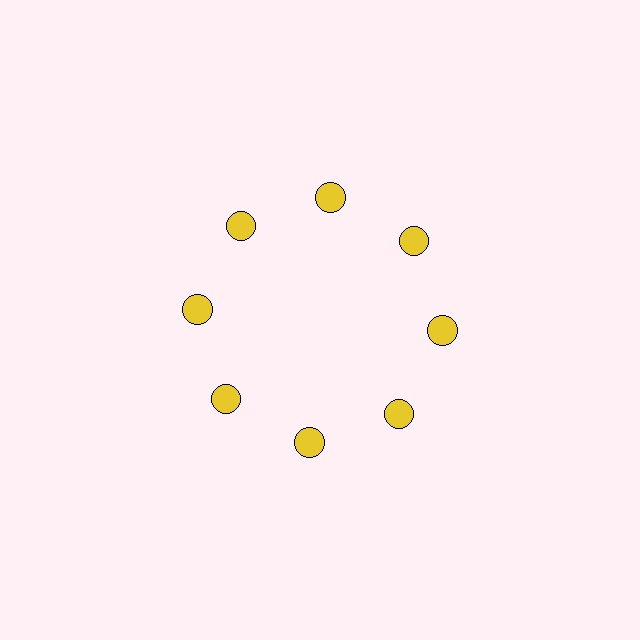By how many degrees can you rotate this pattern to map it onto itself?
The pattern maps onto itself every 45 degrees of rotation.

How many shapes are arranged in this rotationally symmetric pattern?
There are 8 shapes, arranged in 8 groups of 1.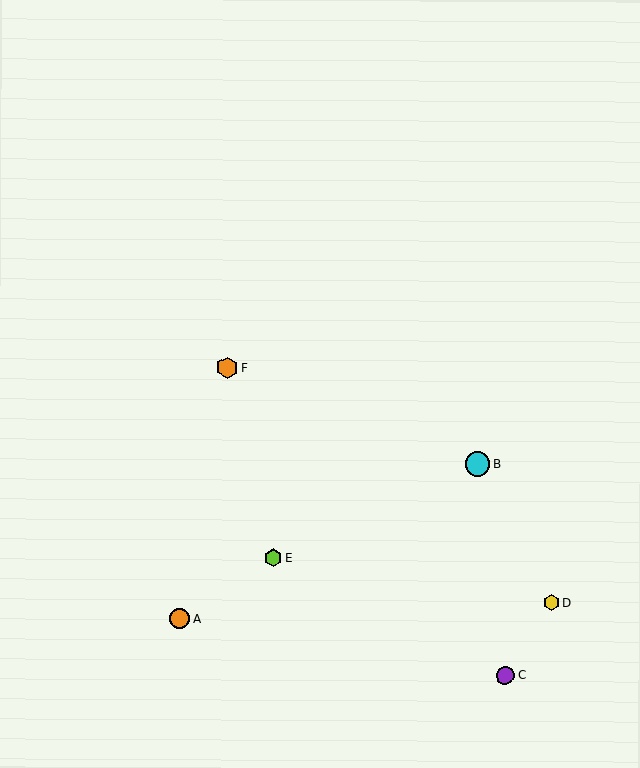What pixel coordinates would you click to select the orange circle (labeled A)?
Click at (180, 619) to select the orange circle A.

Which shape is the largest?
The cyan circle (labeled B) is the largest.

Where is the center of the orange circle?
The center of the orange circle is at (180, 619).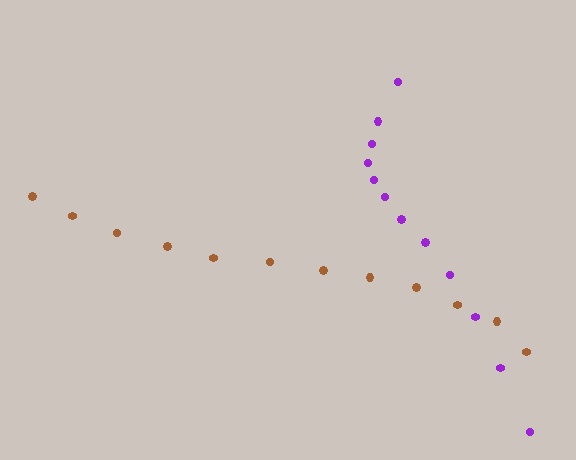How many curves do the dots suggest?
There are 2 distinct paths.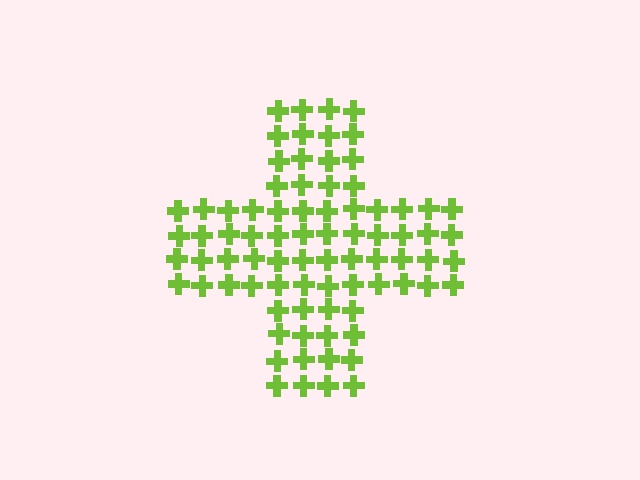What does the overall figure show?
The overall figure shows a cross.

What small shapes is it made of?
It is made of small crosses.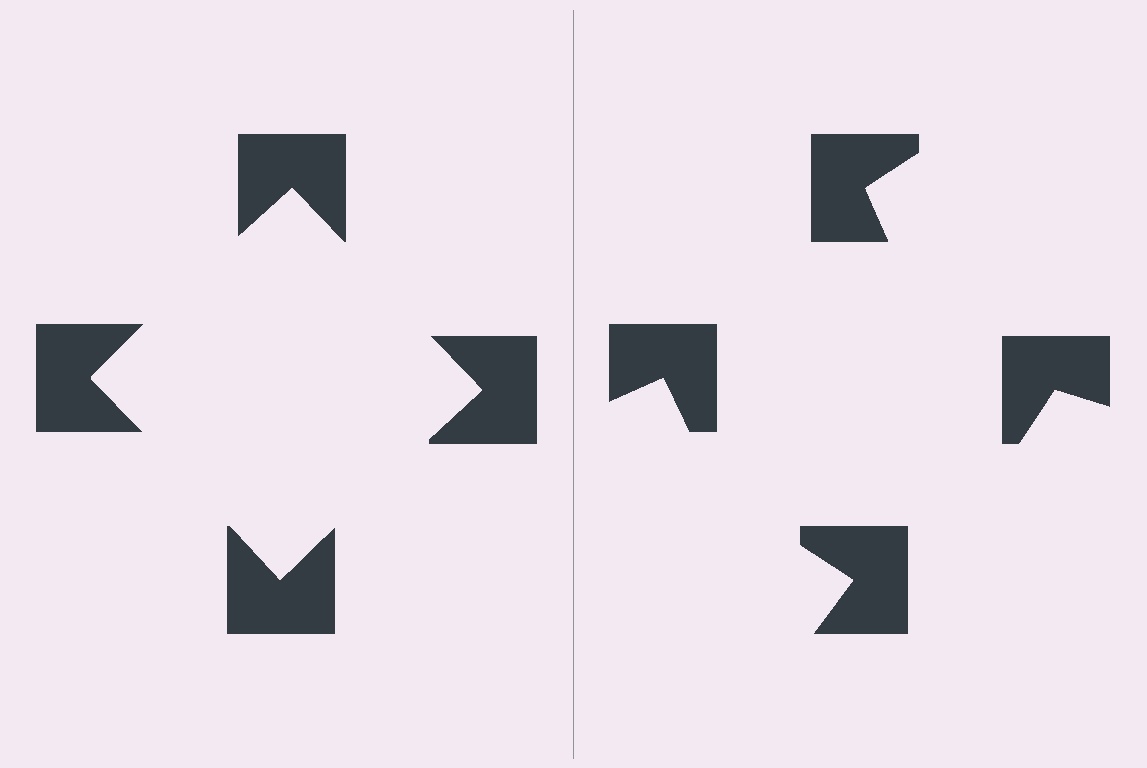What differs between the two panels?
The notched squares are positioned identically on both sides; only the wedge orientations differ. On the left they align to a square; on the right they are misaligned.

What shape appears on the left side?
An illusory square.